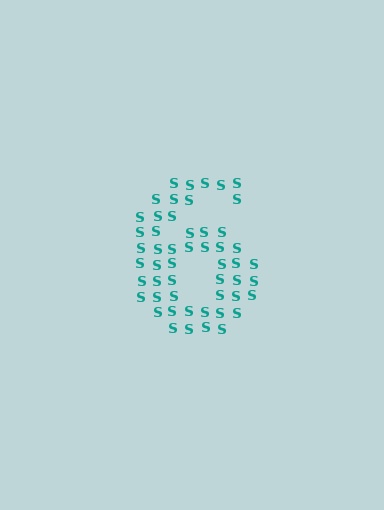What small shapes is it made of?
It is made of small letter S's.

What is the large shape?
The large shape is the digit 6.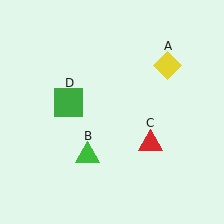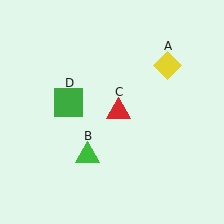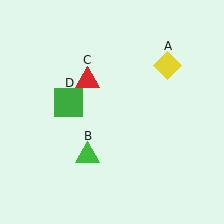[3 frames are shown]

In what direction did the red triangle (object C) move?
The red triangle (object C) moved up and to the left.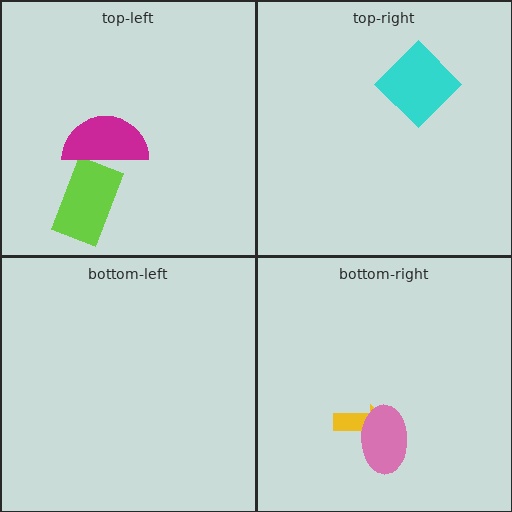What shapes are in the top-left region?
The lime rectangle, the magenta semicircle.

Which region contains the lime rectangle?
The top-left region.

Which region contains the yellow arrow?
The bottom-right region.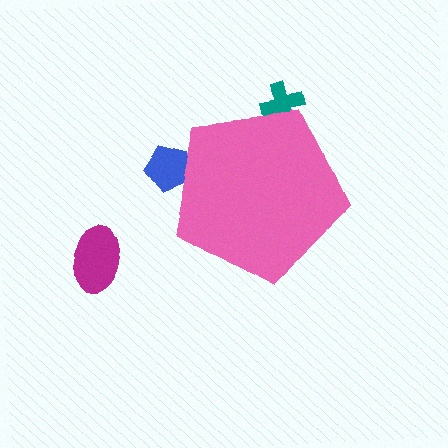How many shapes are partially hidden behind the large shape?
2 shapes are partially hidden.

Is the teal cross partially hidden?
Yes, the teal cross is partially hidden behind the pink pentagon.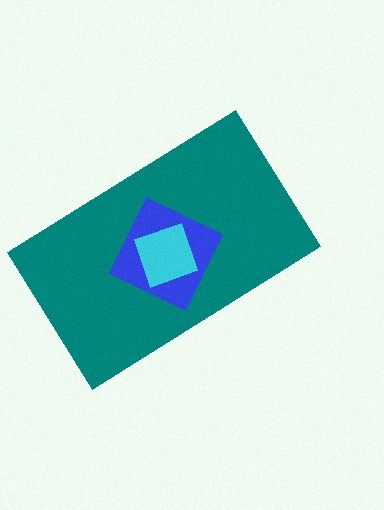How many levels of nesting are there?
3.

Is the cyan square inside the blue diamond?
Yes.